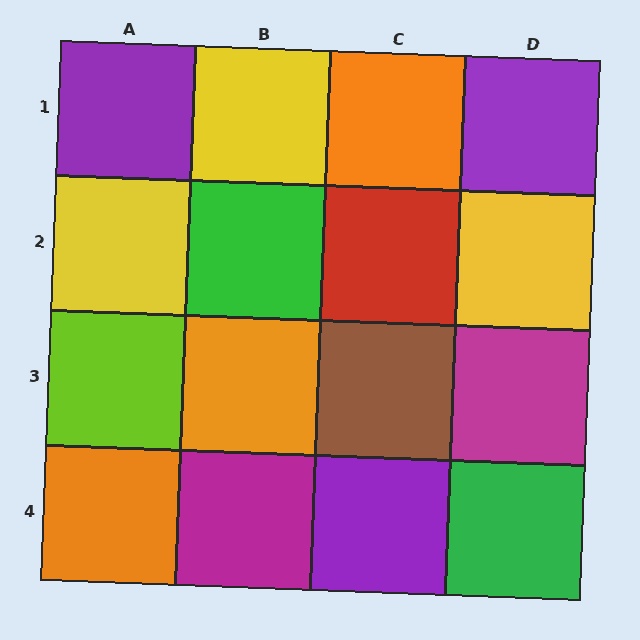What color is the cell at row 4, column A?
Orange.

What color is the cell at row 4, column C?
Purple.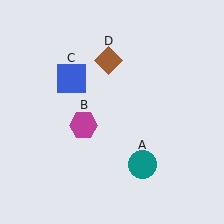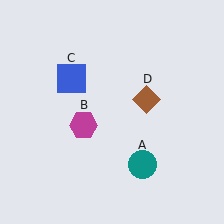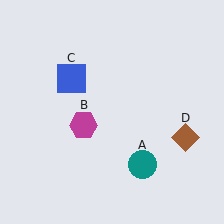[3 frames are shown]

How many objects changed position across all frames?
1 object changed position: brown diamond (object D).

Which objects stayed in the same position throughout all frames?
Teal circle (object A) and magenta hexagon (object B) and blue square (object C) remained stationary.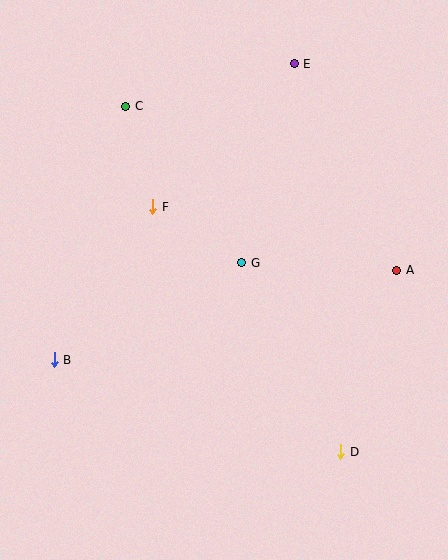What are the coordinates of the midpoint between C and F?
The midpoint between C and F is at (139, 156).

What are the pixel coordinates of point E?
Point E is at (294, 64).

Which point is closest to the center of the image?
Point G at (242, 263) is closest to the center.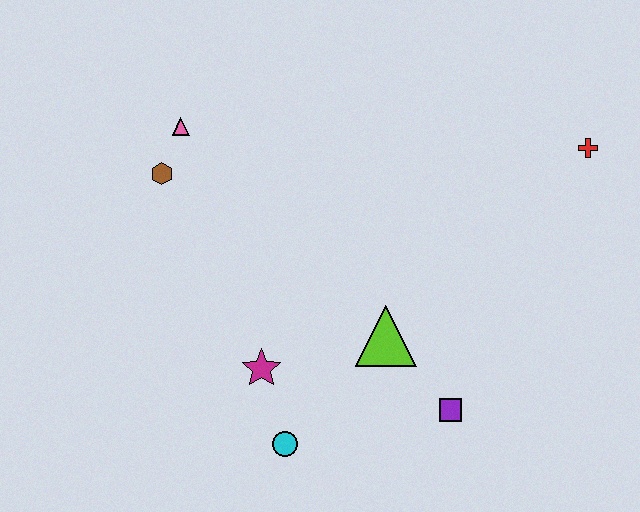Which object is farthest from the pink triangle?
The red cross is farthest from the pink triangle.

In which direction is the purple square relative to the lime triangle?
The purple square is below the lime triangle.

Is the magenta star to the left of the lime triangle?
Yes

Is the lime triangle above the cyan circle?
Yes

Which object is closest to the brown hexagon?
The pink triangle is closest to the brown hexagon.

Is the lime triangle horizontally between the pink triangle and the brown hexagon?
No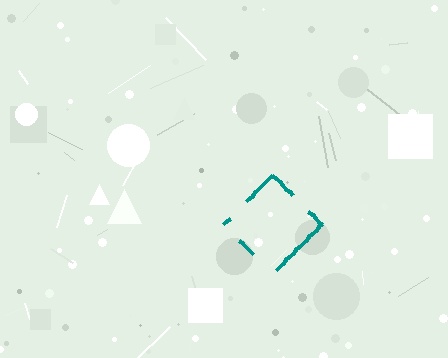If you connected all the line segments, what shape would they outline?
They would outline a diamond.